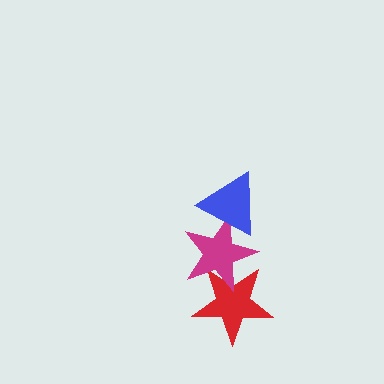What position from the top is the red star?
The red star is 3rd from the top.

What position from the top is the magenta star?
The magenta star is 2nd from the top.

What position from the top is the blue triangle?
The blue triangle is 1st from the top.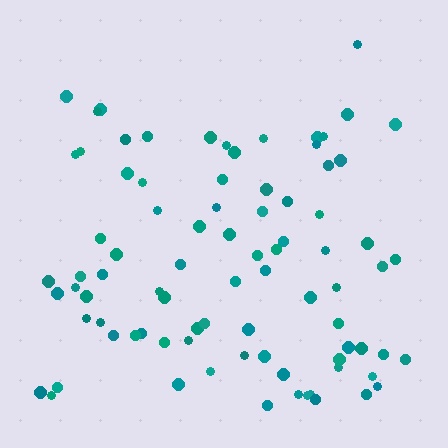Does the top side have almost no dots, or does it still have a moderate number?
Still a moderate number, just noticeably fewer than the bottom.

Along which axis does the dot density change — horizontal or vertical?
Vertical.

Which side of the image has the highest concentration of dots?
The bottom.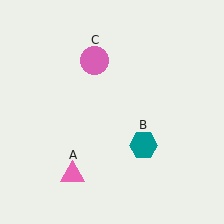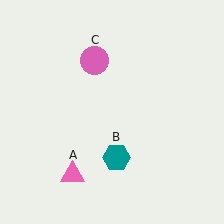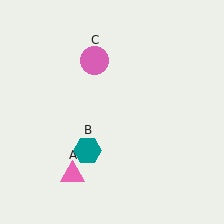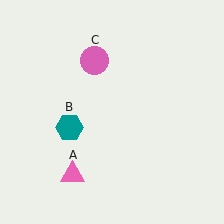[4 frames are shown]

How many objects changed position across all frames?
1 object changed position: teal hexagon (object B).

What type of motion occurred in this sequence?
The teal hexagon (object B) rotated clockwise around the center of the scene.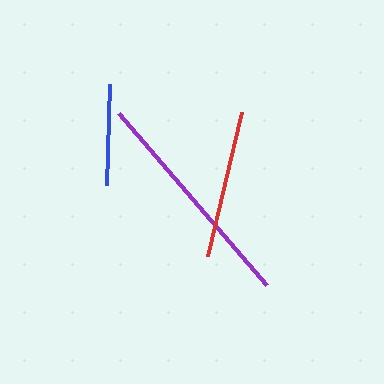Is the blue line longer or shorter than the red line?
The red line is longer than the blue line.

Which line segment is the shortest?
The blue line is the shortest at approximately 101 pixels.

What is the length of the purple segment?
The purple segment is approximately 227 pixels long.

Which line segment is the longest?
The purple line is the longest at approximately 227 pixels.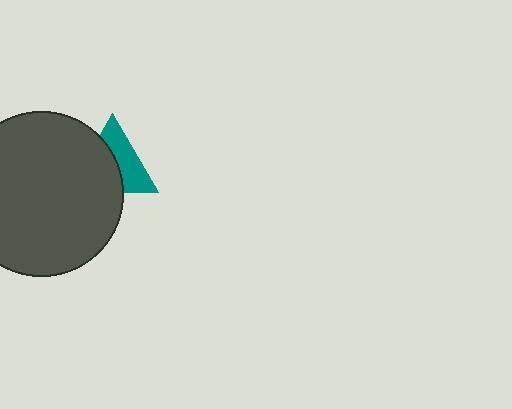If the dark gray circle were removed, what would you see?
You would see the complete teal triangle.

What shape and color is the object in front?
The object in front is a dark gray circle.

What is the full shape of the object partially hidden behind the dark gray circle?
The partially hidden object is a teal triangle.